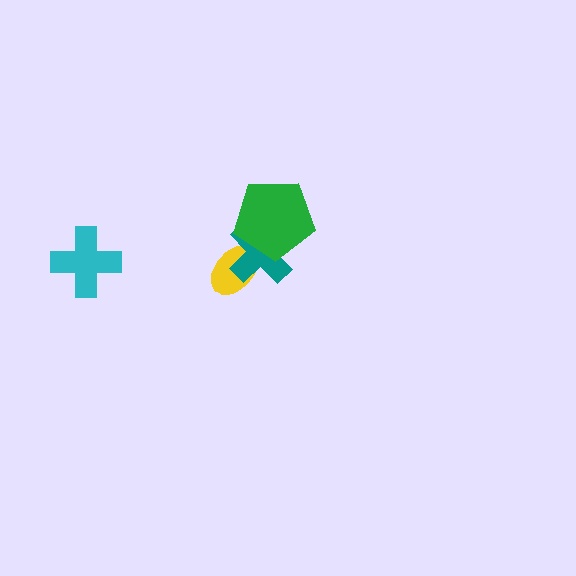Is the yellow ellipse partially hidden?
Yes, it is partially covered by another shape.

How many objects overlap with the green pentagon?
1 object overlaps with the green pentagon.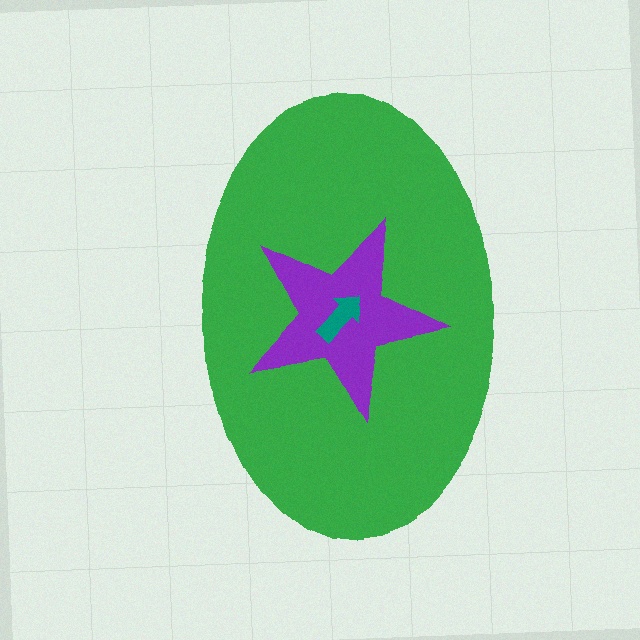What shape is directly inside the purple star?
The teal arrow.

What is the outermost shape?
The green ellipse.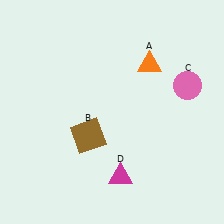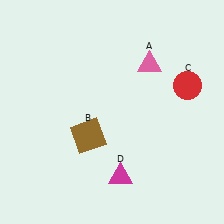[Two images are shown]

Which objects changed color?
A changed from orange to pink. C changed from pink to red.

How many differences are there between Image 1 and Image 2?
There are 2 differences between the two images.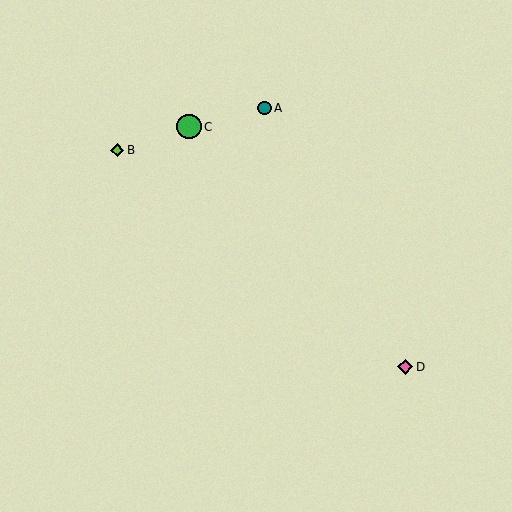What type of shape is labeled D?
Shape D is a pink diamond.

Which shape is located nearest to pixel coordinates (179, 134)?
The green circle (labeled C) at (189, 127) is nearest to that location.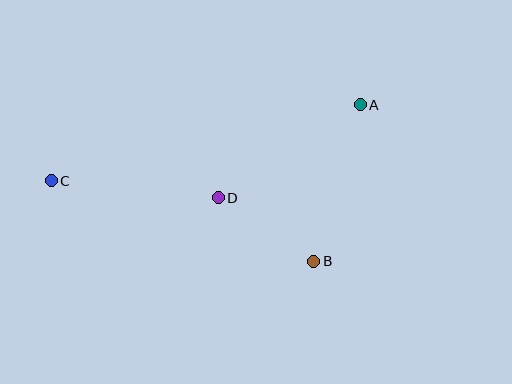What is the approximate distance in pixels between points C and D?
The distance between C and D is approximately 168 pixels.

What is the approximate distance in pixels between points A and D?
The distance between A and D is approximately 170 pixels.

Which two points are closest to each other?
Points B and D are closest to each other.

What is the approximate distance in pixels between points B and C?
The distance between B and C is approximately 275 pixels.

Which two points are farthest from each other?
Points A and C are farthest from each other.